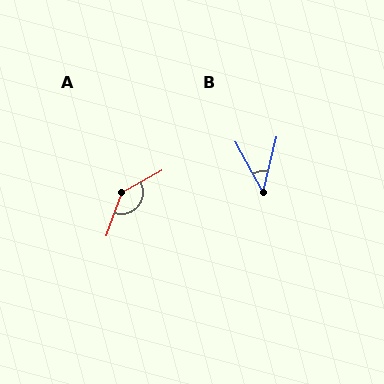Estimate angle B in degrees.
Approximately 42 degrees.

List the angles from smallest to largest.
B (42°), A (138°).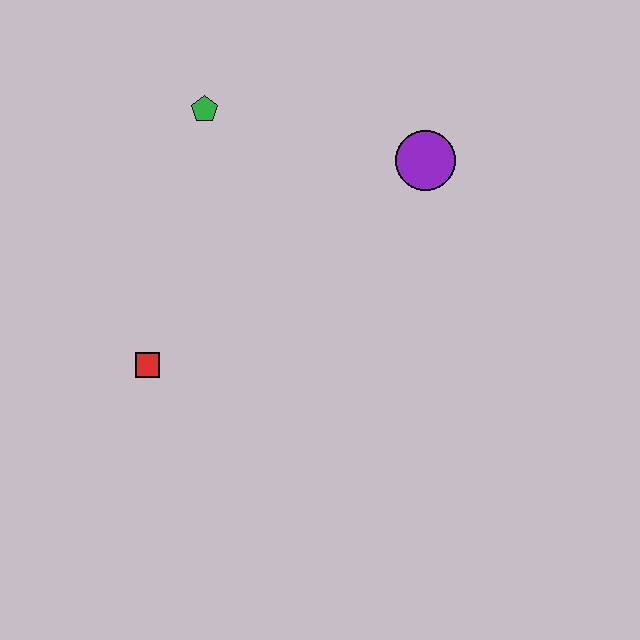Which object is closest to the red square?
The green pentagon is closest to the red square.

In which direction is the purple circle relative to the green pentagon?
The purple circle is to the right of the green pentagon.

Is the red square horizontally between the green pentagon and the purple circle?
No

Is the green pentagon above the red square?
Yes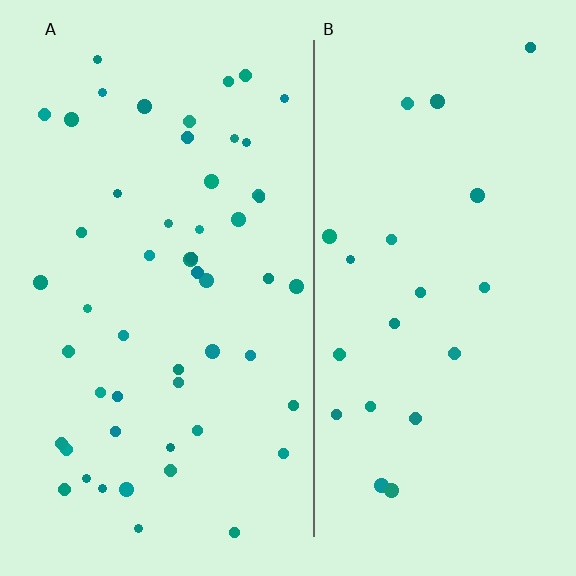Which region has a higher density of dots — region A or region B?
A (the left).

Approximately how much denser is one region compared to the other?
Approximately 2.4× — region A over region B.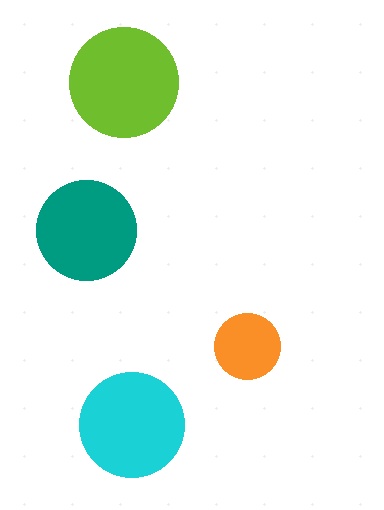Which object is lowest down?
The cyan circle is bottommost.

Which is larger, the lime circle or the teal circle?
The lime one.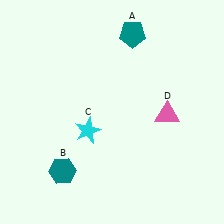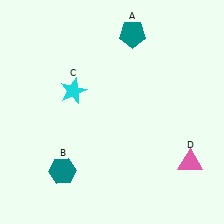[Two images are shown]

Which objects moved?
The objects that moved are: the cyan star (C), the pink triangle (D).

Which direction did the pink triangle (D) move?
The pink triangle (D) moved down.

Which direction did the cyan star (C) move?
The cyan star (C) moved up.